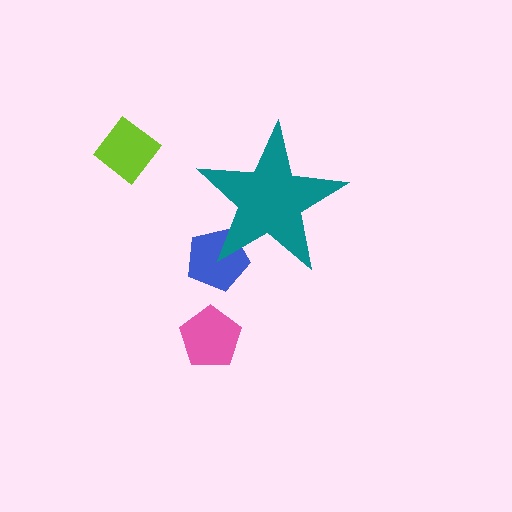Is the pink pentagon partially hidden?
No, the pink pentagon is fully visible.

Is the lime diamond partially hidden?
No, the lime diamond is fully visible.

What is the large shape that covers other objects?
A teal star.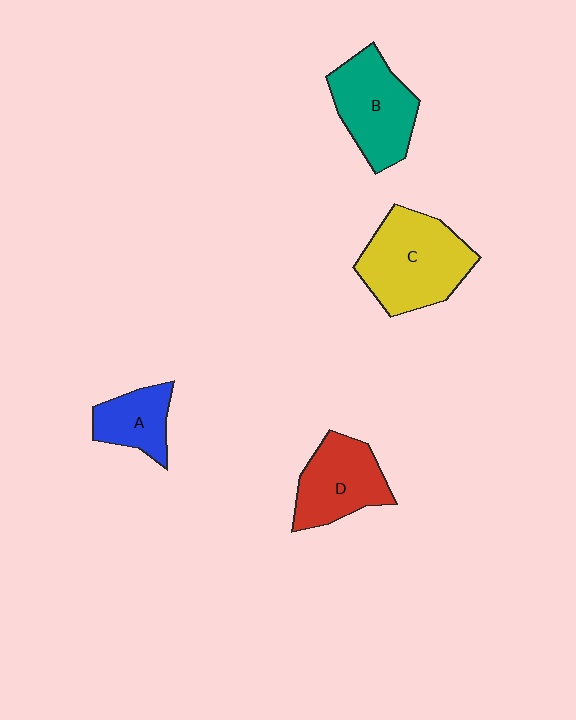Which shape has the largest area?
Shape C (yellow).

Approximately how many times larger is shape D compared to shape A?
Approximately 1.5 times.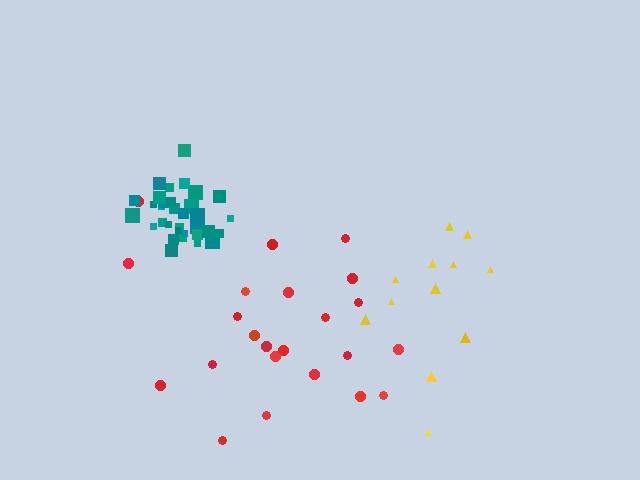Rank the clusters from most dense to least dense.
teal, red, yellow.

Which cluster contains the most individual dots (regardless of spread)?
Teal (34).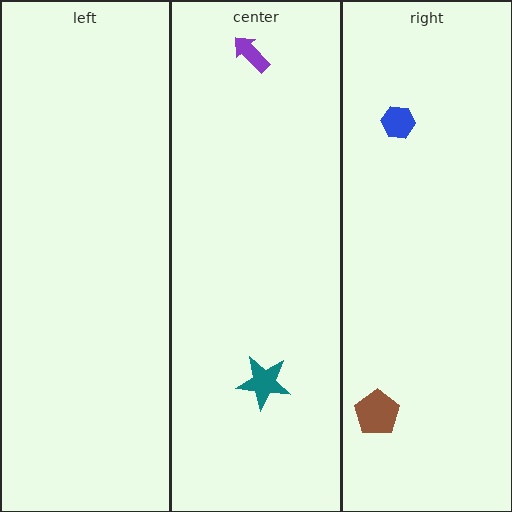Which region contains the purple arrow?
The center region.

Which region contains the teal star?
The center region.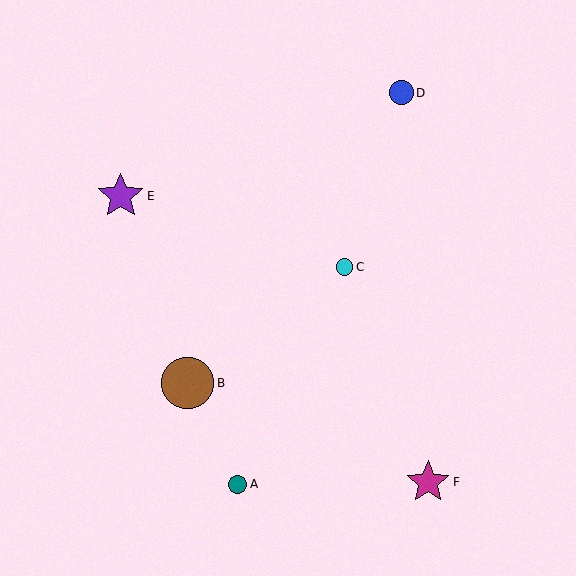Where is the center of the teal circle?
The center of the teal circle is at (238, 484).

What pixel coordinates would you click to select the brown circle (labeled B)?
Click at (188, 383) to select the brown circle B.